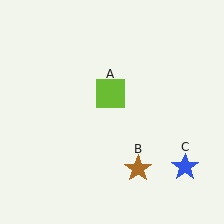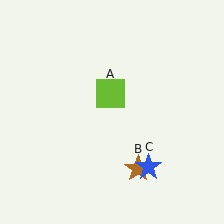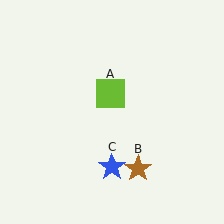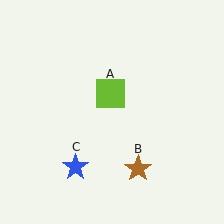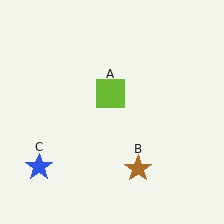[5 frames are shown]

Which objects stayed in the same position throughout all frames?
Lime square (object A) and brown star (object B) remained stationary.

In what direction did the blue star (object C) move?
The blue star (object C) moved left.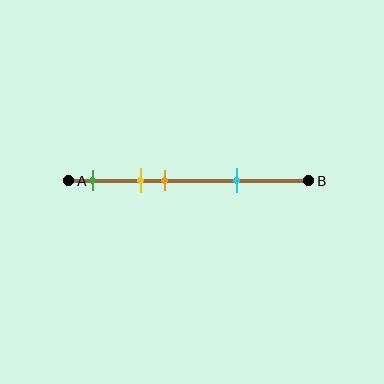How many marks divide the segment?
There are 4 marks dividing the segment.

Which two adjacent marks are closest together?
The yellow and orange marks are the closest adjacent pair.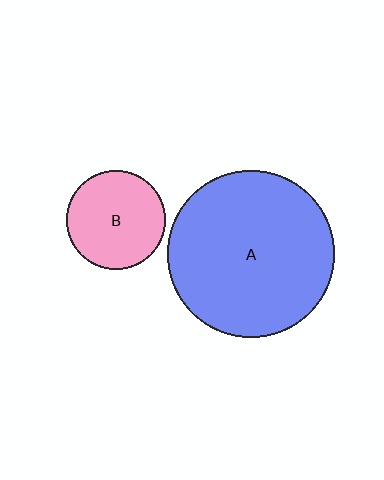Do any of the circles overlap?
No, none of the circles overlap.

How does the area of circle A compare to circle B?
Approximately 2.9 times.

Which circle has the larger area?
Circle A (blue).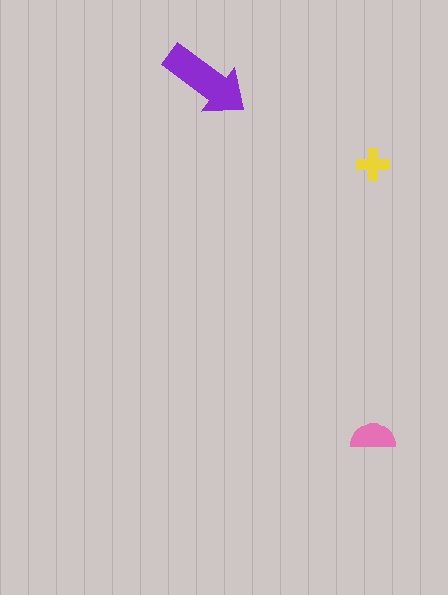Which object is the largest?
The purple arrow.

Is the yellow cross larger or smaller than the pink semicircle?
Smaller.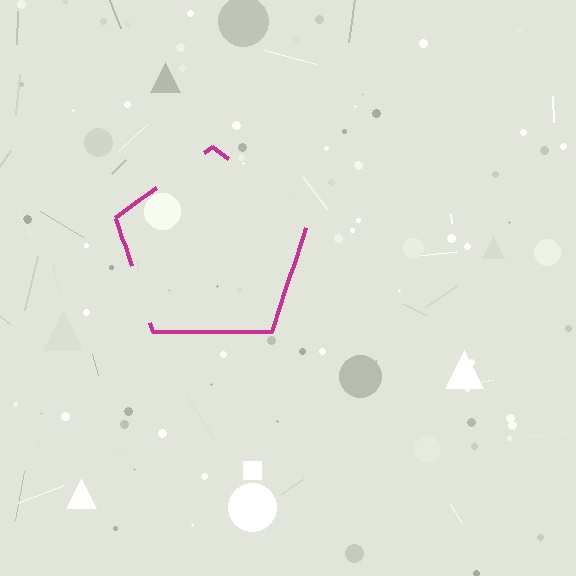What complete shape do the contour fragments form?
The contour fragments form a pentagon.